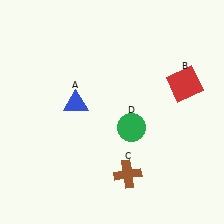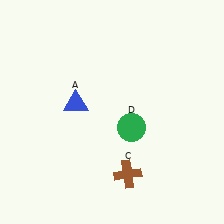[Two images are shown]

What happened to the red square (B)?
The red square (B) was removed in Image 2. It was in the top-right area of Image 1.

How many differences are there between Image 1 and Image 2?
There is 1 difference between the two images.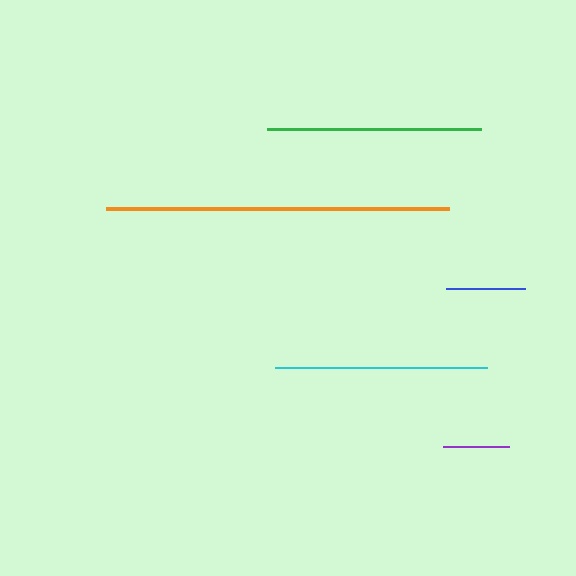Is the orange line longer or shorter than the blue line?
The orange line is longer than the blue line.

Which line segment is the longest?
The orange line is the longest at approximately 344 pixels.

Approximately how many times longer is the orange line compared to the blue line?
The orange line is approximately 4.4 times the length of the blue line.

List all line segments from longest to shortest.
From longest to shortest: orange, green, cyan, blue, purple.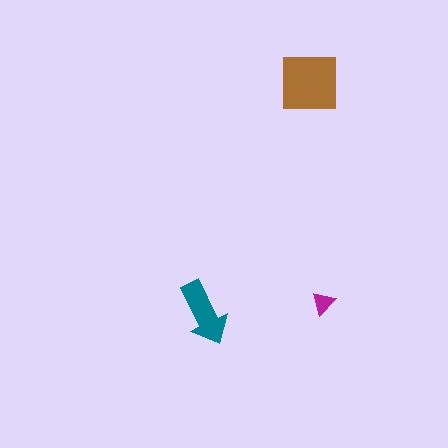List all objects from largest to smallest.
The brown square, the teal arrow, the magenta triangle.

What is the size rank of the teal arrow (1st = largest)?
2nd.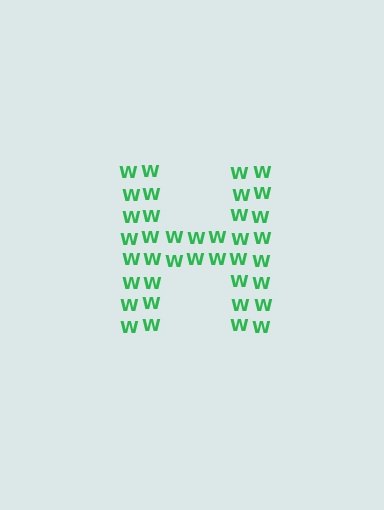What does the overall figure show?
The overall figure shows the letter H.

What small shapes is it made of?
It is made of small letter W's.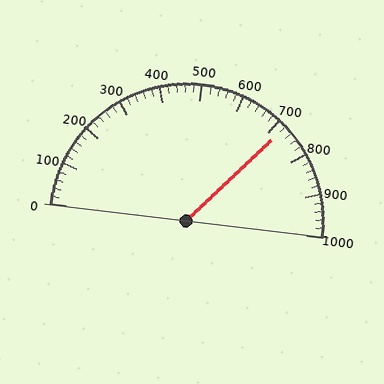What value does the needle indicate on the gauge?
The needle indicates approximately 720.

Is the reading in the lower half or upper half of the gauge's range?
The reading is in the upper half of the range (0 to 1000).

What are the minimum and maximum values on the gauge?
The gauge ranges from 0 to 1000.